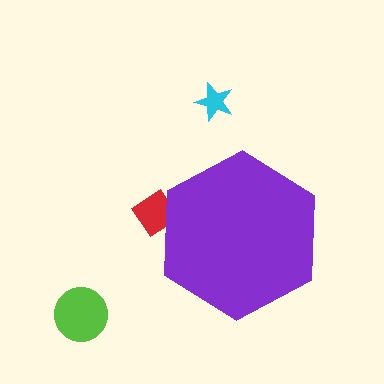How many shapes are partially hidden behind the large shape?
1 shape is partially hidden.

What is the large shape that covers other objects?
A purple hexagon.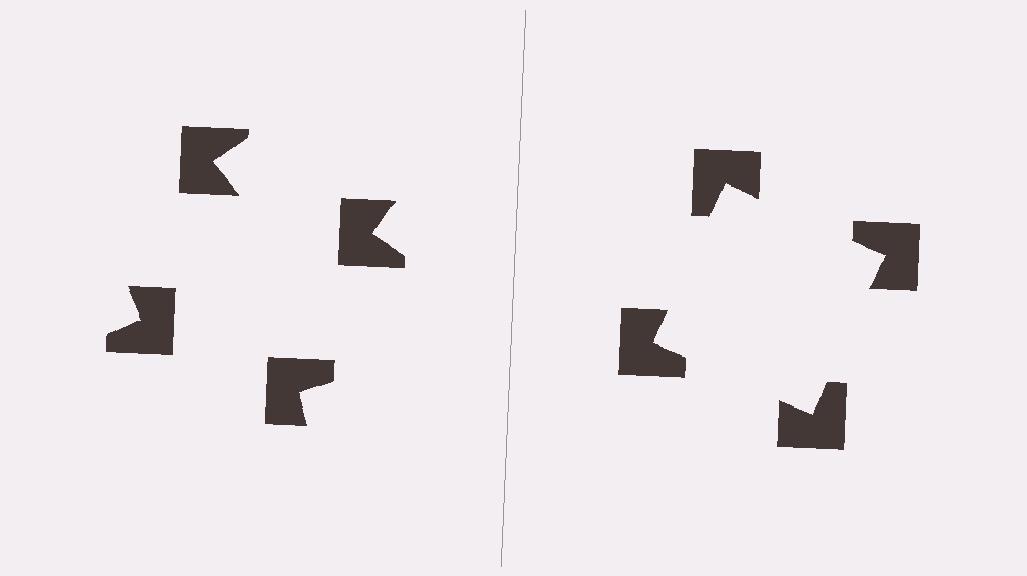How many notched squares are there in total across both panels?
8 — 4 on each side.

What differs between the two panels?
The notched squares are positioned identically on both sides; only the wedge orientations differ. On the right they align to a square; on the left they are misaligned.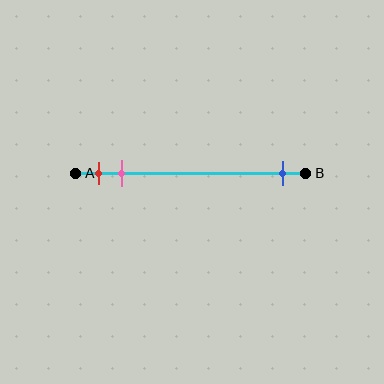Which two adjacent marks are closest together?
The red and pink marks are the closest adjacent pair.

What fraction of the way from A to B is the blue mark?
The blue mark is approximately 90% (0.9) of the way from A to B.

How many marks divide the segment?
There are 3 marks dividing the segment.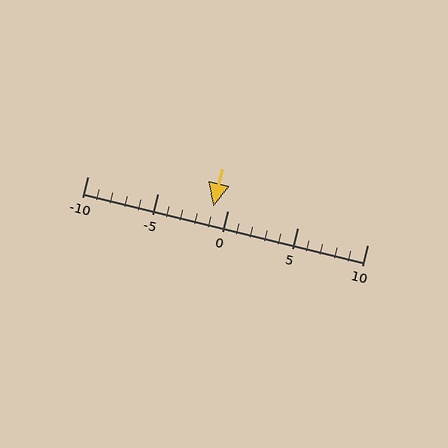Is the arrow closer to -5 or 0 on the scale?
The arrow is closer to 0.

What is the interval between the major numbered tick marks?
The major tick marks are spaced 5 units apart.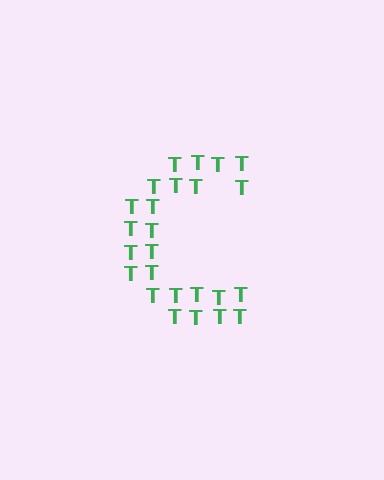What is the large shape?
The large shape is the letter C.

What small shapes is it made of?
It is made of small letter T's.